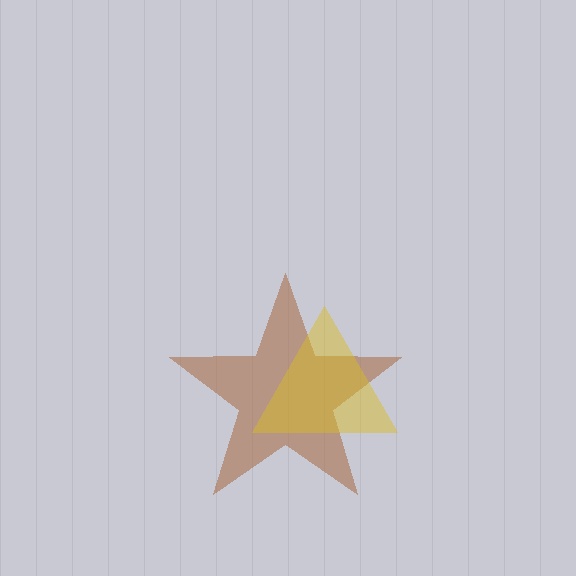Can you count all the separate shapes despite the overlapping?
Yes, there are 2 separate shapes.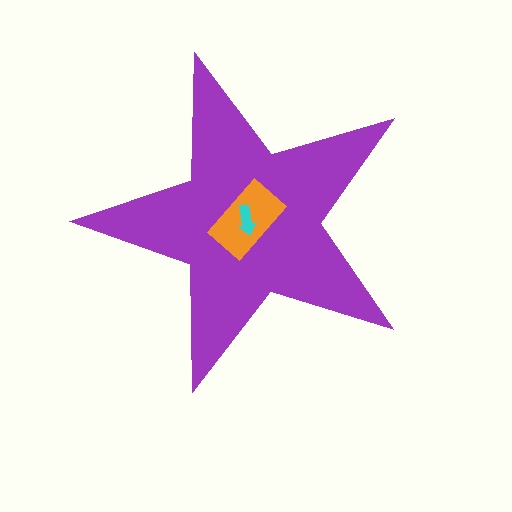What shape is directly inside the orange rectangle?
The cyan arrow.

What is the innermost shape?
The cyan arrow.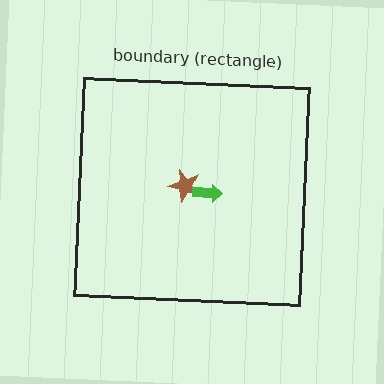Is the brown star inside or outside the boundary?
Inside.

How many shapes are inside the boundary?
2 inside, 0 outside.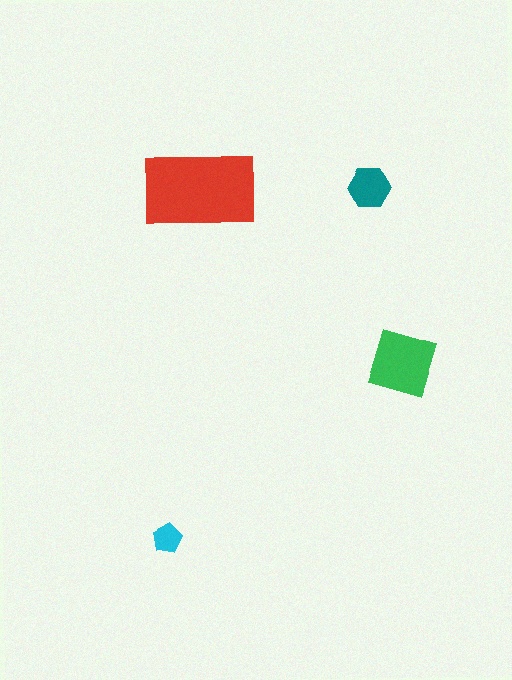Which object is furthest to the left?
The cyan pentagon is leftmost.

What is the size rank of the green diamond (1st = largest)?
2nd.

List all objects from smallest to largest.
The cyan pentagon, the teal hexagon, the green diamond, the red rectangle.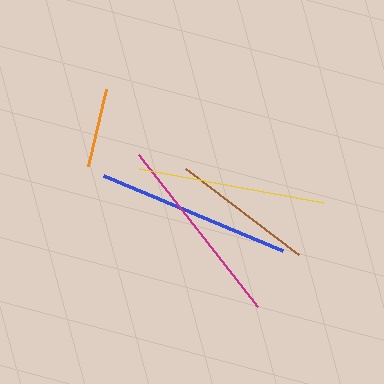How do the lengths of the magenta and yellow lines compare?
The magenta and yellow lines are approximately the same length.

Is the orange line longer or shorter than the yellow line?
The yellow line is longer than the orange line.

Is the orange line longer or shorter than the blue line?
The blue line is longer than the orange line.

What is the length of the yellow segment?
The yellow segment is approximately 186 pixels long.